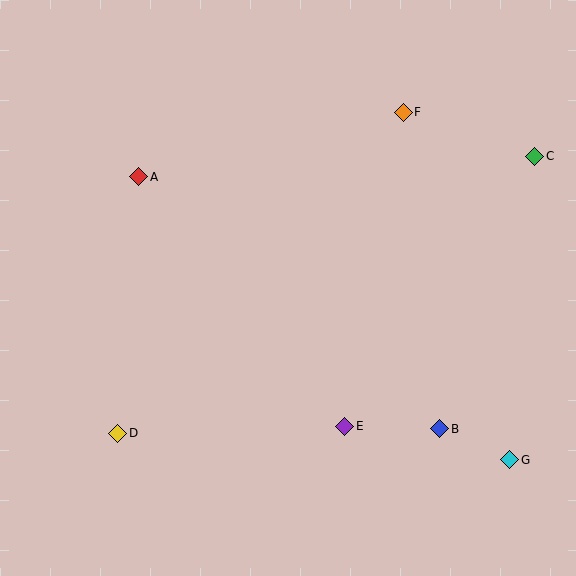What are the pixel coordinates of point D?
Point D is at (118, 433).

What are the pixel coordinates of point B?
Point B is at (440, 429).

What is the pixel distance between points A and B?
The distance between A and B is 392 pixels.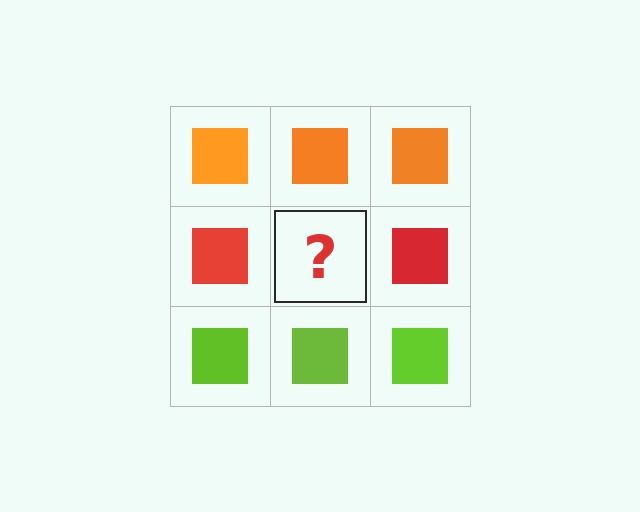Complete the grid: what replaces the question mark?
The question mark should be replaced with a red square.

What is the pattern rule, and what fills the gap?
The rule is that each row has a consistent color. The gap should be filled with a red square.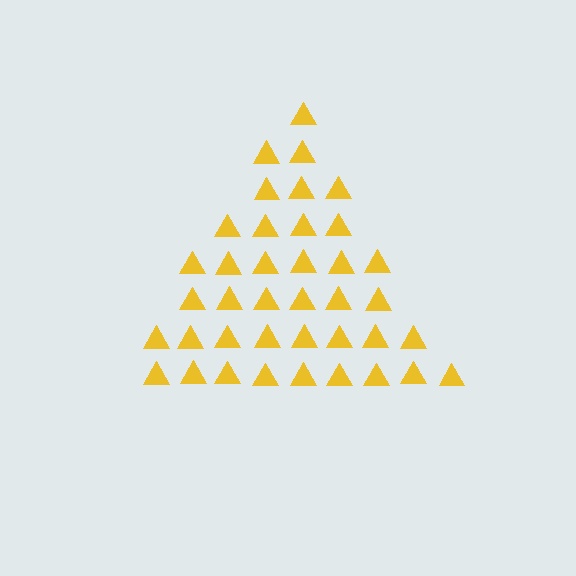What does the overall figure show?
The overall figure shows a triangle.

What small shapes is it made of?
It is made of small triangles.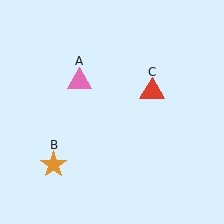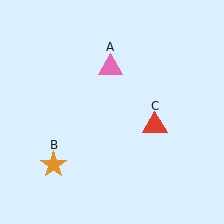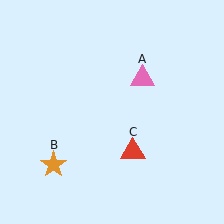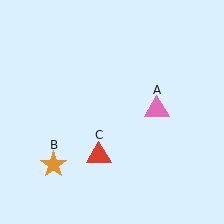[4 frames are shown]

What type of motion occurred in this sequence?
The pink triangle (object A), red triangle (object C) rotated clockwise around the center of the scene.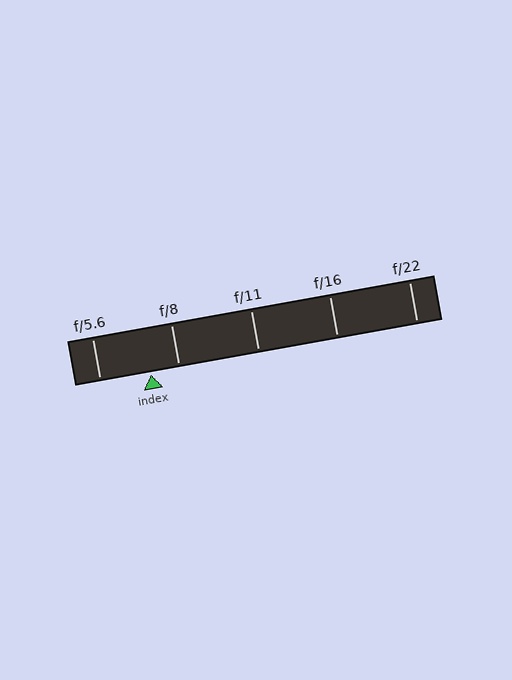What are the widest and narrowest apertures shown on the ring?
The widest aperture shown is f/5.6 and the narrowest is f/22.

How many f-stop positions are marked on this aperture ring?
There are 5 f-stop positions marked.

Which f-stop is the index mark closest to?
The index mark is closest to f/8.